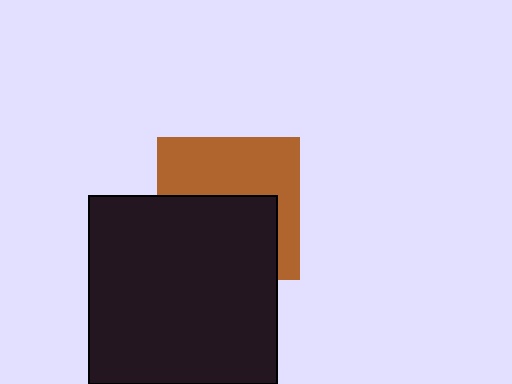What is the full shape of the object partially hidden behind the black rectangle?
The partially hidden object is a brown square.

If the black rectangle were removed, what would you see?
You would see the complete brown square.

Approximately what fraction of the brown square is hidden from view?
Roughly 50% of the brown square is hidden behind the black rectangle.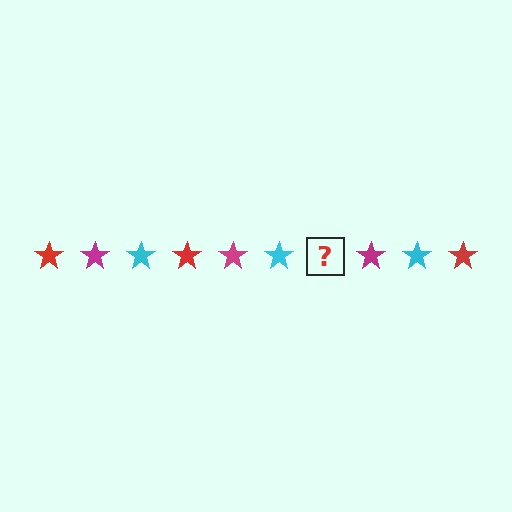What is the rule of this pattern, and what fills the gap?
The rule is that the pattern cycles through red, magenta, cyan stars. The gap should be filled with a red star.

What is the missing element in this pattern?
The missing element is a red star.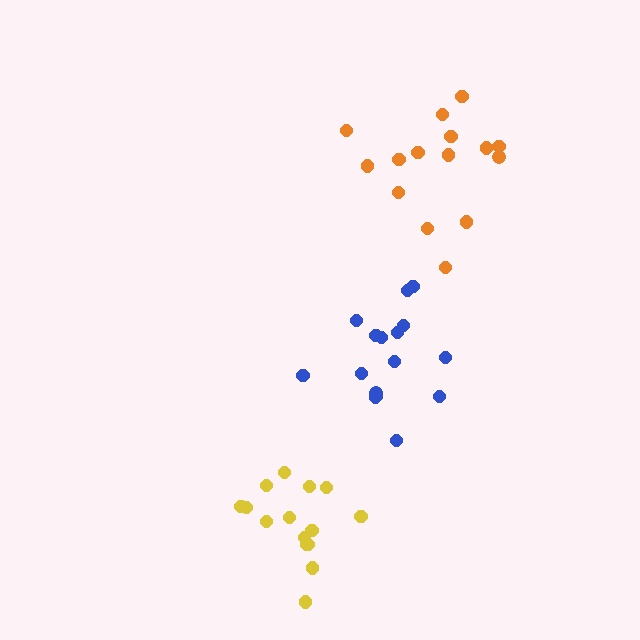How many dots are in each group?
Group 1: 16 dots, Group 2: 15 dots, Group 3: 15 dots (46 total).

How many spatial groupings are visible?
There are 3 spatial groupings.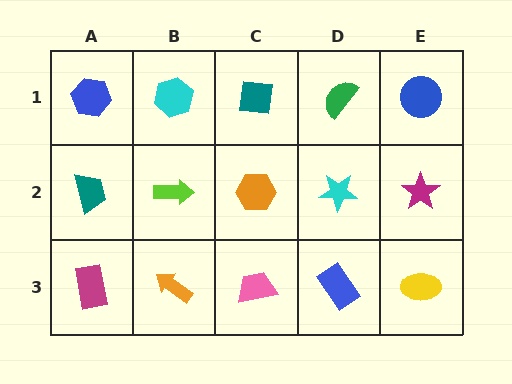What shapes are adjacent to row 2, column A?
A blue hexagon (row 1, column A), a magenta rectangle (row 3, column A), a lime arrow (row 2, column B).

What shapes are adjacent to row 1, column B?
A lime arrow (row 2, column B), a blue hexagon (row 1, column A), a teal square (row 1, column C).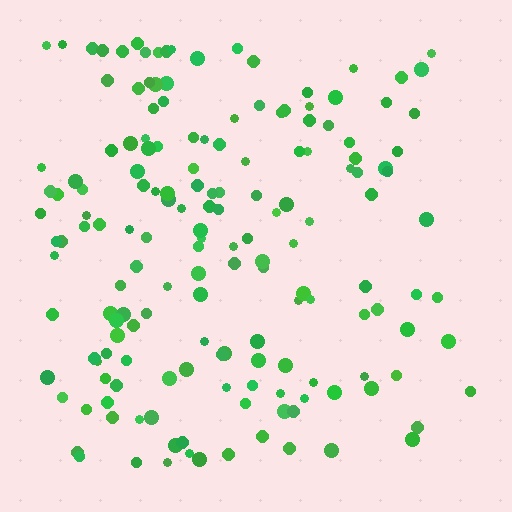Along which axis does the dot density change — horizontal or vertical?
Horizontal.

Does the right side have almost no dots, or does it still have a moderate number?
Still a moderate number, just noticeably fewer than the left.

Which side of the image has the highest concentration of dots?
The left.